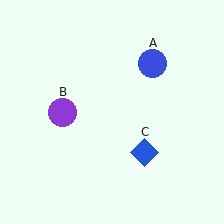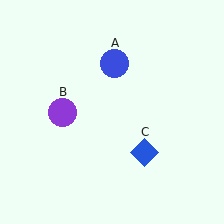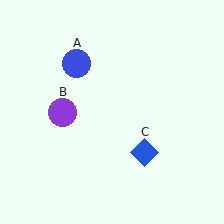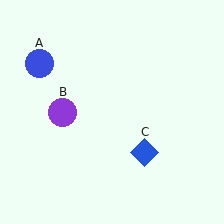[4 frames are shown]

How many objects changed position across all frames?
1 object changed position: blue circle (object A).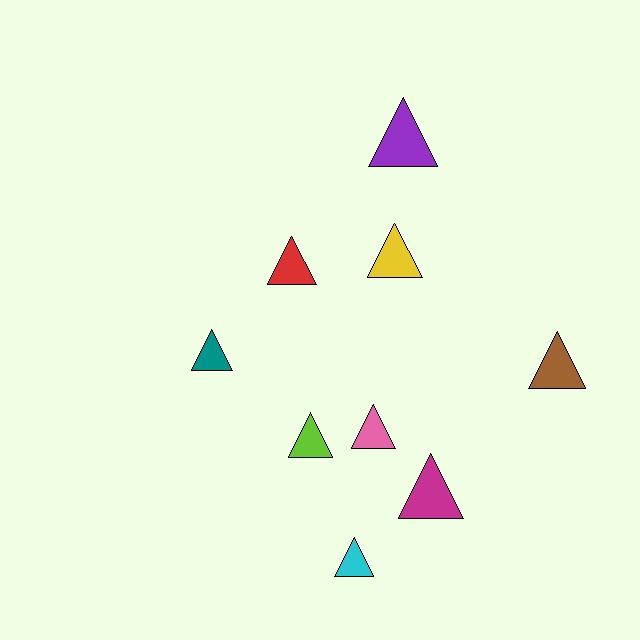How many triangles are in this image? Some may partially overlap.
There are 9 triangles.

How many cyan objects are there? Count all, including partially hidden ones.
There is 1 cyan object.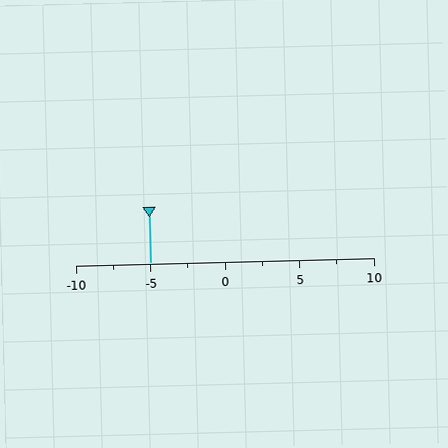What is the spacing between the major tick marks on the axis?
The major ticks are spaced 5 apart.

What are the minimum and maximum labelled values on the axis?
The axis runs from -10 to 10.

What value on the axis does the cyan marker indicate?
The marker indicates approximately -5.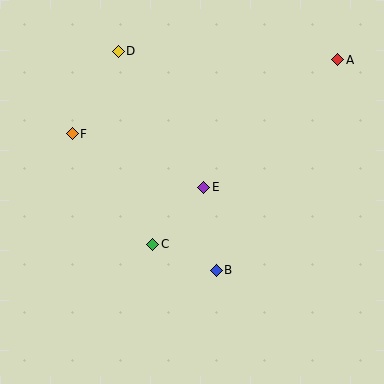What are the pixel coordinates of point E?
Point E is at (204, 187).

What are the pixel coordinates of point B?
Point B is at (216, 270).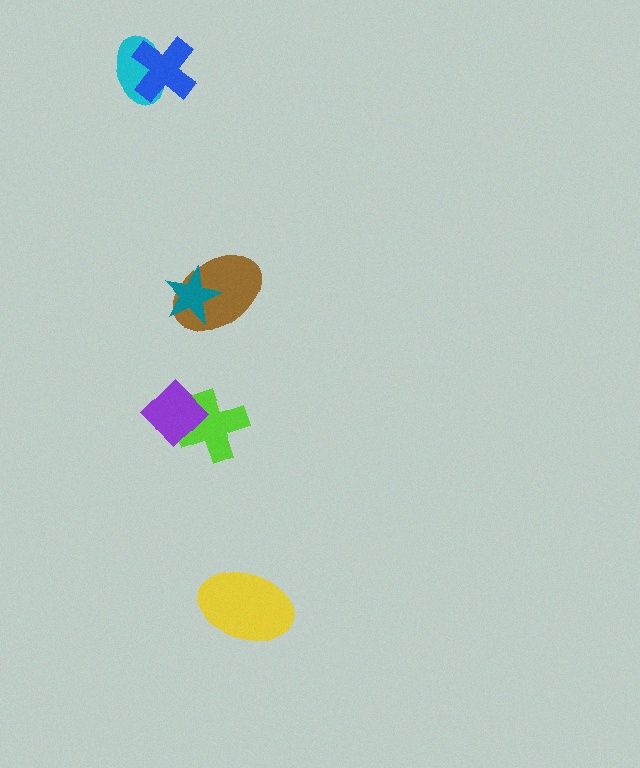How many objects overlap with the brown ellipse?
1 object overlaps with the brown ellipse.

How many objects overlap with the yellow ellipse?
0 objects overlap with the yellow ellipse.